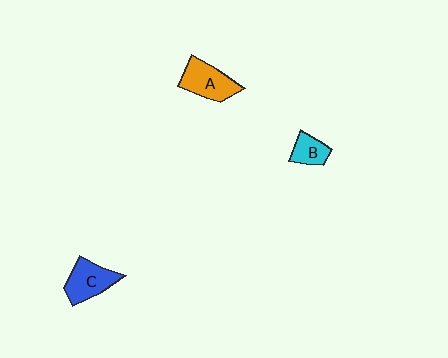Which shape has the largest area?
Shape A (orange).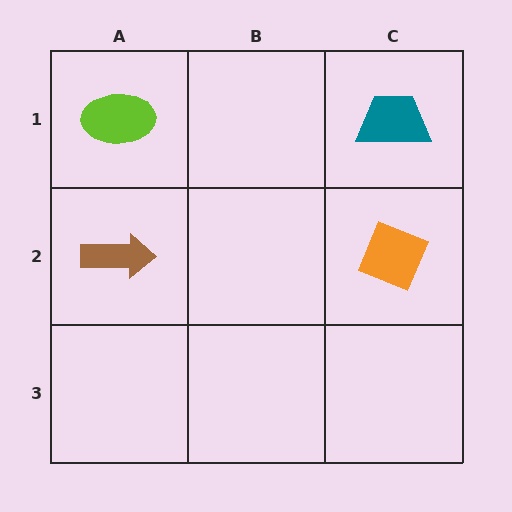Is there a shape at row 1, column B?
No, that cell is empty.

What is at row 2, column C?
An orange diamond.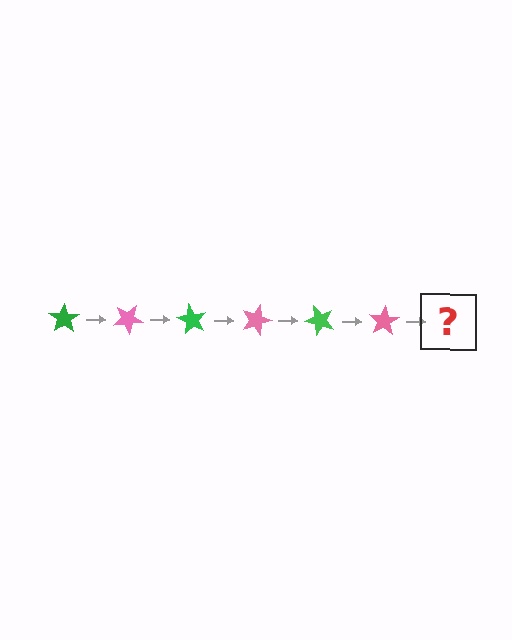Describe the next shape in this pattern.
It should be a green star, rotated 180 degrees from the start.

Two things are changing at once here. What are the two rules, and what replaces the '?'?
The two rules are that it rotates 30 degrees each step and the color cycles through green and pink. The '?' should be a green star, rotated 180 degrees from the start.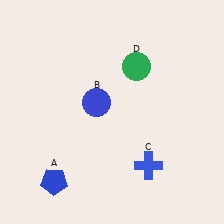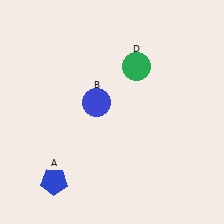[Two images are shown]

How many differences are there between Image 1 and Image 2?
There is 1 difference between the two images.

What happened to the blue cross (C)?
The blue cross (C) was removed in Image 2. It was in the bottom-right area of Image 1.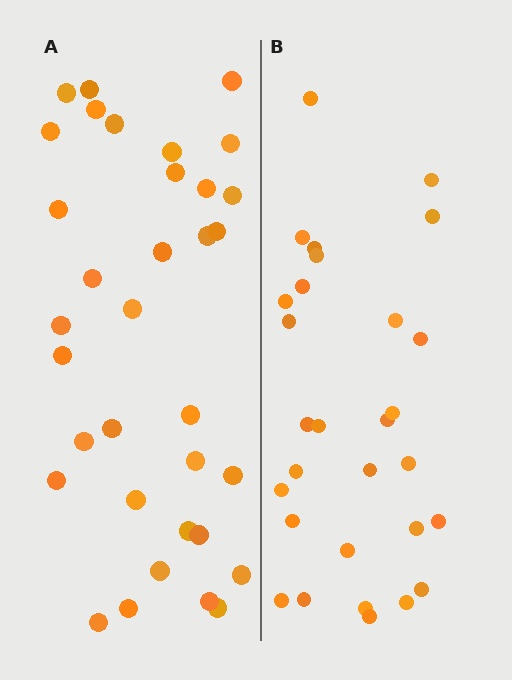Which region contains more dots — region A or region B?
Region A (the left region) has more dots.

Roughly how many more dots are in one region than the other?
Region A has about 5 more dots than region B.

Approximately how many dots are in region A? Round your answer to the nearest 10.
About 30 dots. (The exact count is 34, which rounds to 30.)